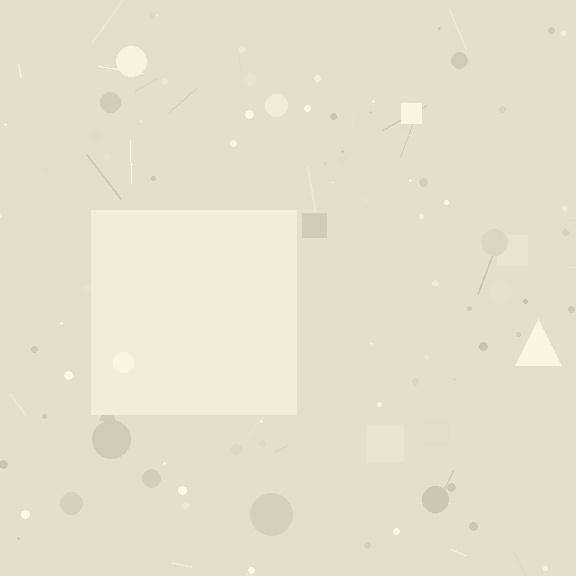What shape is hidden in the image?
A square is hidden in the image.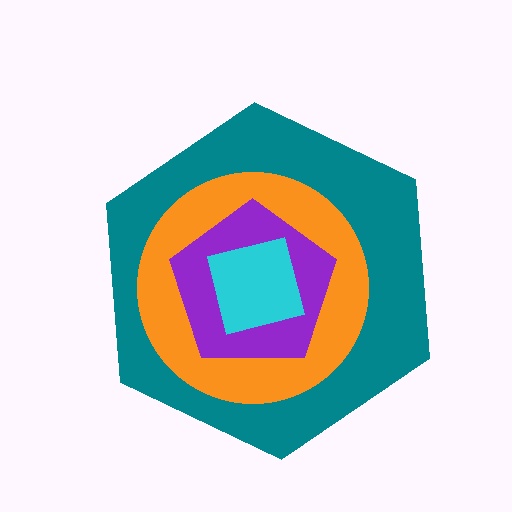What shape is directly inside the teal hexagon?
The orange circle.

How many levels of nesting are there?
4.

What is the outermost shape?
The teal hexagon.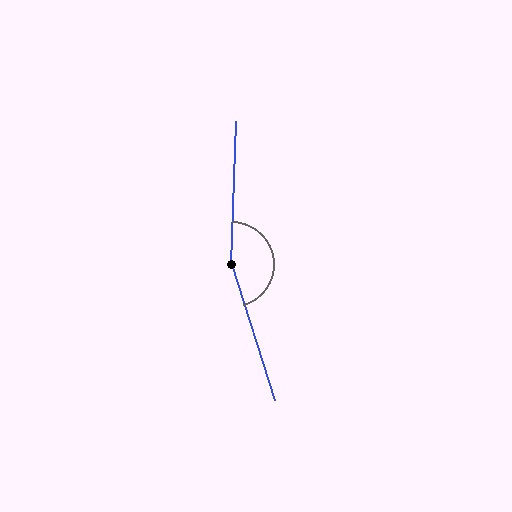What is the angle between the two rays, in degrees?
Approximately 160 degrees.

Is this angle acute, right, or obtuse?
It is obtuse.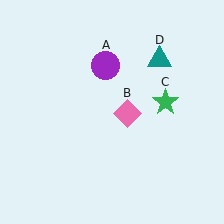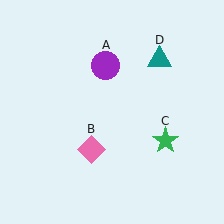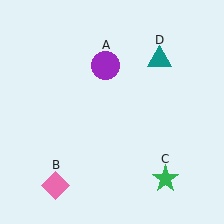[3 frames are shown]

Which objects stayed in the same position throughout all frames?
Purple circle (object A) and teal triangle (object D) remained stationary.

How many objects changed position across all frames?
2 objects changed position: pink diamond (object B), green star (object C).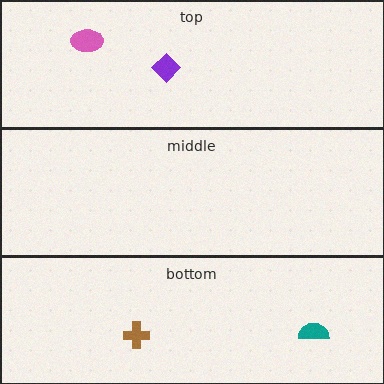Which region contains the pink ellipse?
The top region.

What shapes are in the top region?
The pink ellipse, the purple diamond.